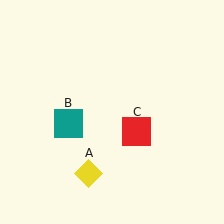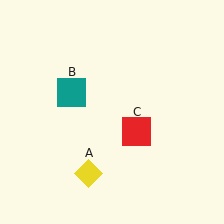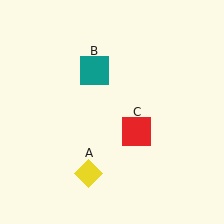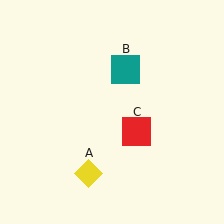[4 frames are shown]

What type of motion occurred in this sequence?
The teal square (object B) rotated clockwise around the center of the scene.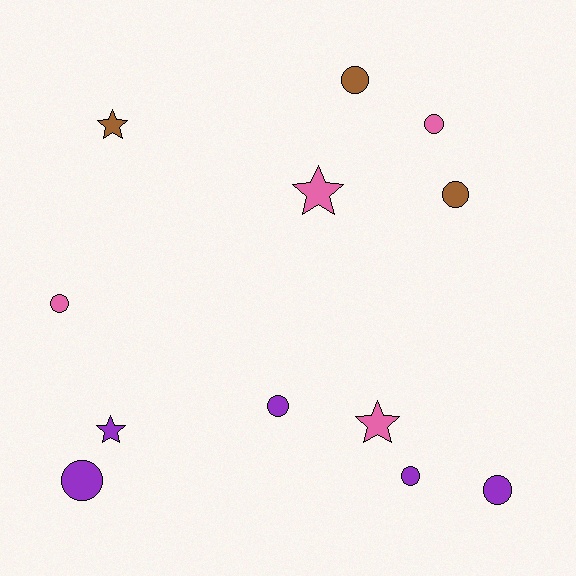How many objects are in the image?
There are 12 objects.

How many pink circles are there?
There are 2 pink circles.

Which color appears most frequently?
Purple, with 5 objects.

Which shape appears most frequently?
Circle, with 8 objects.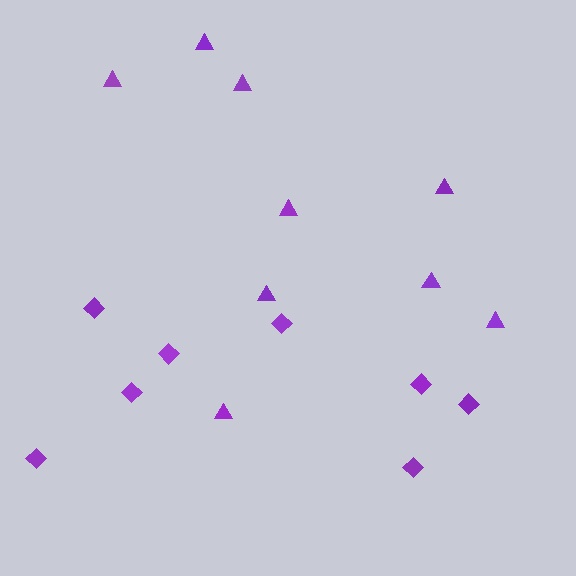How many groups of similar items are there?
There are 2 groups: one group of diamonds (8) and one group of triangles (9).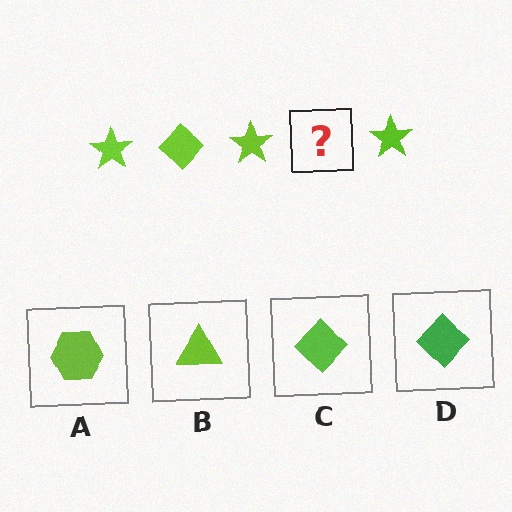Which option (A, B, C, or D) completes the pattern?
C.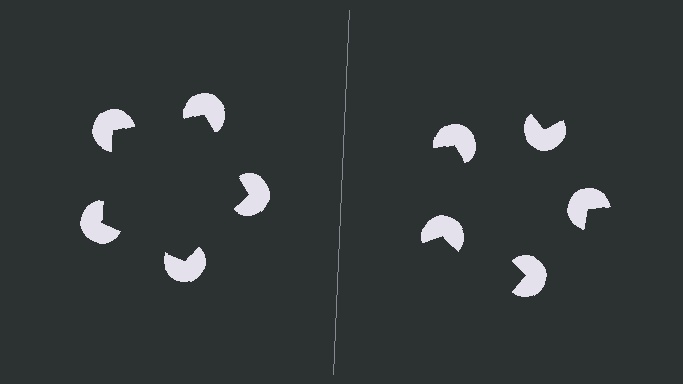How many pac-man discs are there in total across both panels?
10 — 5 on each side.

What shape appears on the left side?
An illusory pentagon.